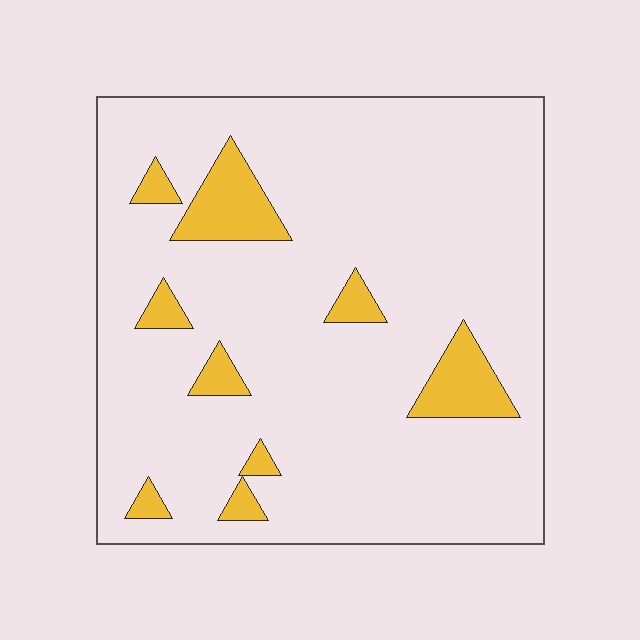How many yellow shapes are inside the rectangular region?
9.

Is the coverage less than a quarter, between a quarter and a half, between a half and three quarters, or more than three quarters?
Less than a quarter.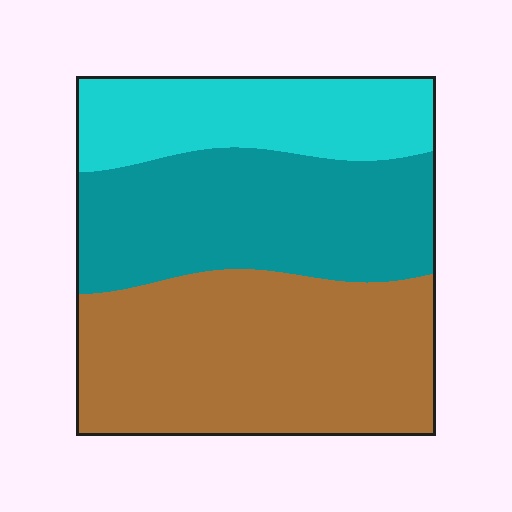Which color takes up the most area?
Brown, at roughly 45%.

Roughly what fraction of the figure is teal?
Teal takes up about one third (1/3) of the figure.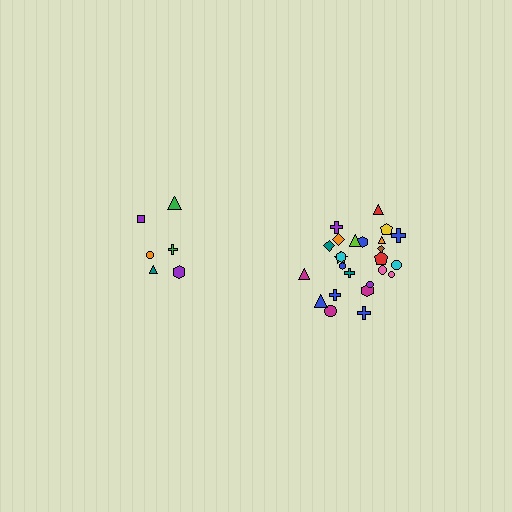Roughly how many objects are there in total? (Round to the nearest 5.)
Roughly 30 objects in total.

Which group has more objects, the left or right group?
The right group.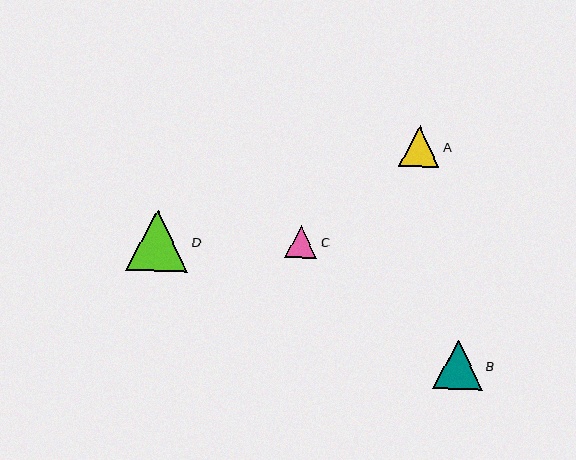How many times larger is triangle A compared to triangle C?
Triangle A is approximately 1.3 times the size of triangle C.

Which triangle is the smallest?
Triangle C is the smallest with a size of approximately 32 pixels.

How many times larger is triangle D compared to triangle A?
Triangle D is approximately 1.5 times the size of triangle A.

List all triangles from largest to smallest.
From largest to smallest: D, B, A, C.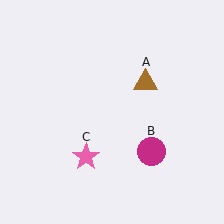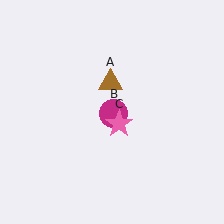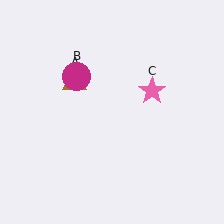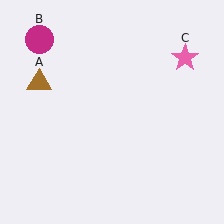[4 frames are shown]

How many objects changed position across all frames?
3 objects changed position: brown triangle (object A), magenta circle (object B), pink star (object C).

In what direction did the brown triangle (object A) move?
The brown triangle (object A) moved left.